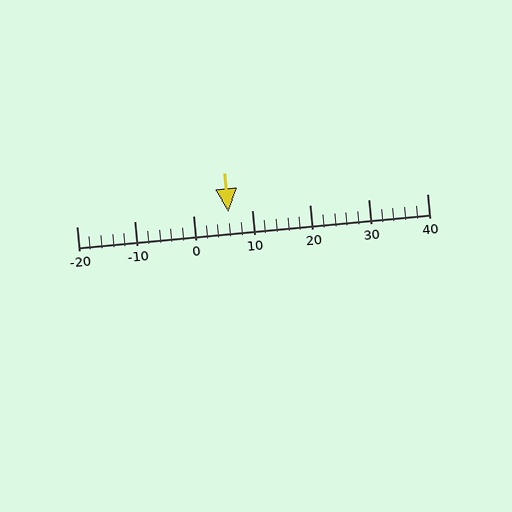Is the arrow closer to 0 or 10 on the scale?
The arrow is closer to 10.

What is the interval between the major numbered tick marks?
The major tick marks are spaced 10 units apart.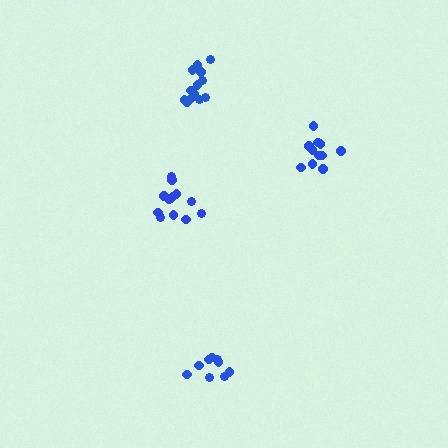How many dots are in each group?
Group 1: 9 dots, Group 2: 13 dots, Group 3: 11 dots, Group 4: 13 dots (46 total).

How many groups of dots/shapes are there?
There are 4 groups.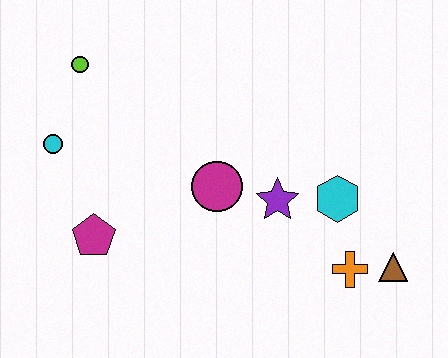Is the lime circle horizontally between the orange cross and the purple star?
No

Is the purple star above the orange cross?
Yes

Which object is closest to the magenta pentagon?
The cyan circle is closest to the magenta pentagon.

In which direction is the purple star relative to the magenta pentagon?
The purple star is to the right of the magenta pentagon.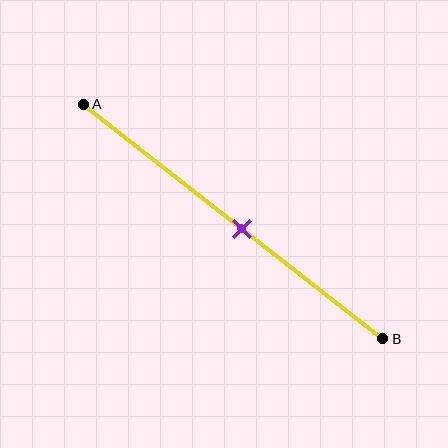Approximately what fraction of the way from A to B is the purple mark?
The purple mark is approximately 55% of the way from A to B.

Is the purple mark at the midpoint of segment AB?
Yes, the mark is approximately at the midpoint.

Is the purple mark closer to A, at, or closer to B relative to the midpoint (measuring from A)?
The purple mark is approximately at the midpoint of segment AB.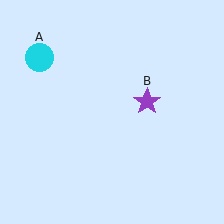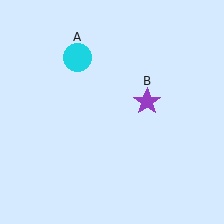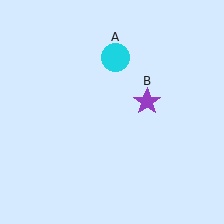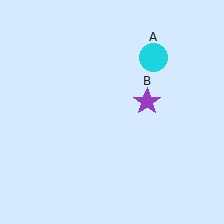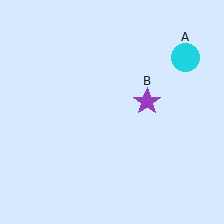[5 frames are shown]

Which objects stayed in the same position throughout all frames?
Purple star (object B) remained stationary.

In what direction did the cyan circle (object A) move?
The cyan circle (object A) moved right.